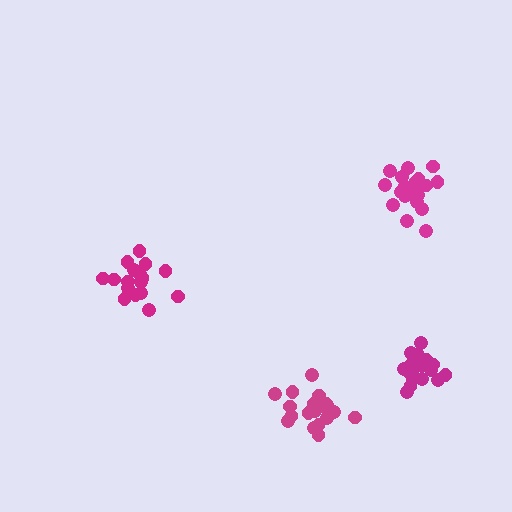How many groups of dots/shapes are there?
There are 4 groups.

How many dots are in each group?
Group 1: 20 dots, Group 2: 17 dots, Group 3: 19 dots, Group 4: 19 dots (75 total).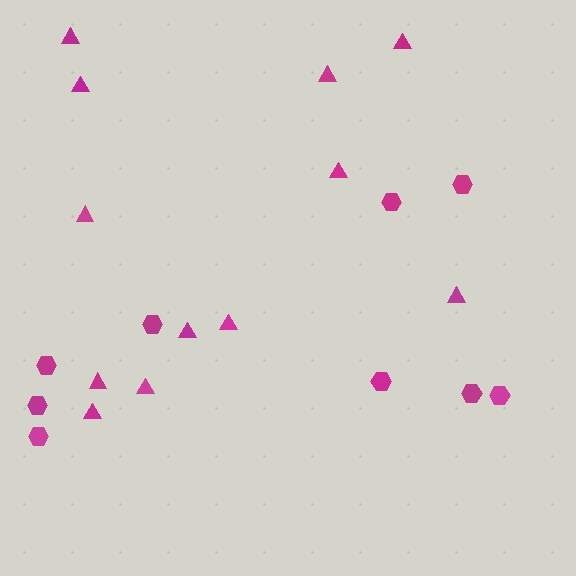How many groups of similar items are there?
There are 2 groups: one group of hexagons (9) and one group of triangles (12).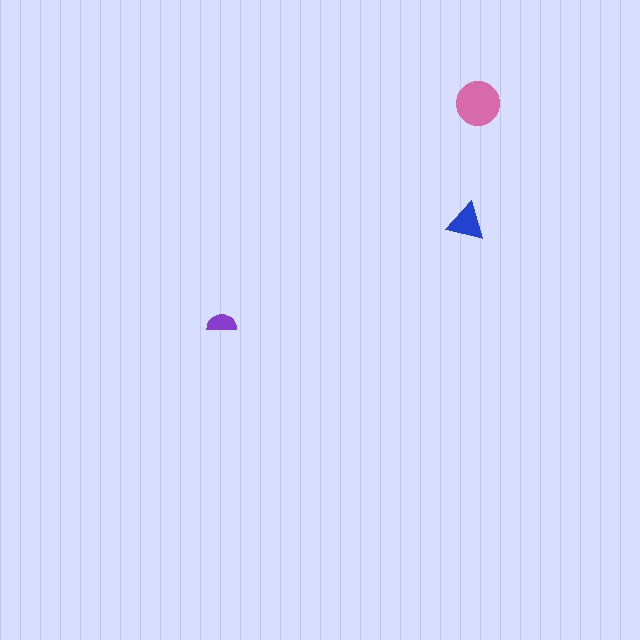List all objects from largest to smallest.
The pink circle, the blue triangle, the purple semicircle.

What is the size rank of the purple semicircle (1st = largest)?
3rd.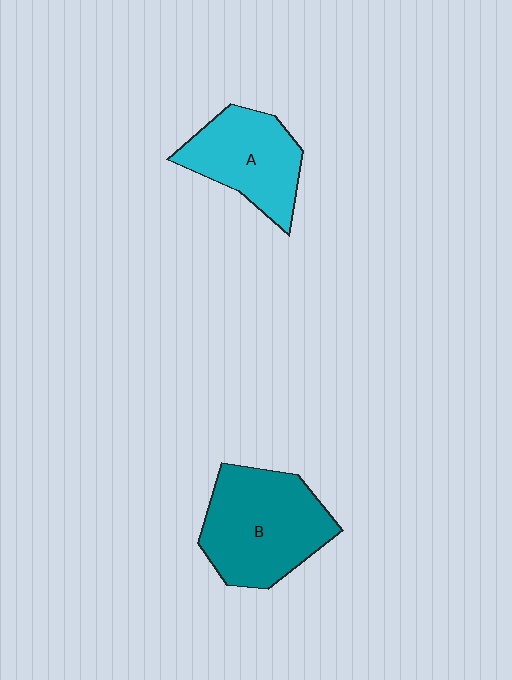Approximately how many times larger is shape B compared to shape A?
Approximately 1.3 times.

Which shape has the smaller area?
Shape A (cyan).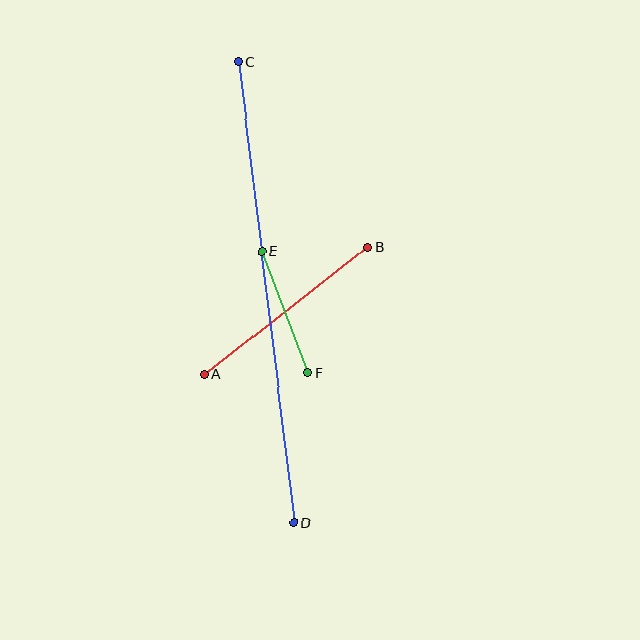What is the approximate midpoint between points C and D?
The midpoint is at approximately (266, 292) pixels.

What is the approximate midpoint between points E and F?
The midpoint is at approximately (285, 312) pixels.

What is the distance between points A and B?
The distance is approximately 207 pixels.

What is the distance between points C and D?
The distance is approximately 464 pixels.